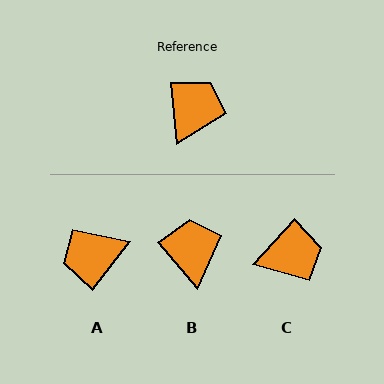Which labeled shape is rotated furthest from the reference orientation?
A, about 136 degrees away.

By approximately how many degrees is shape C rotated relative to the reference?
Approximately 48 degrees clockwise.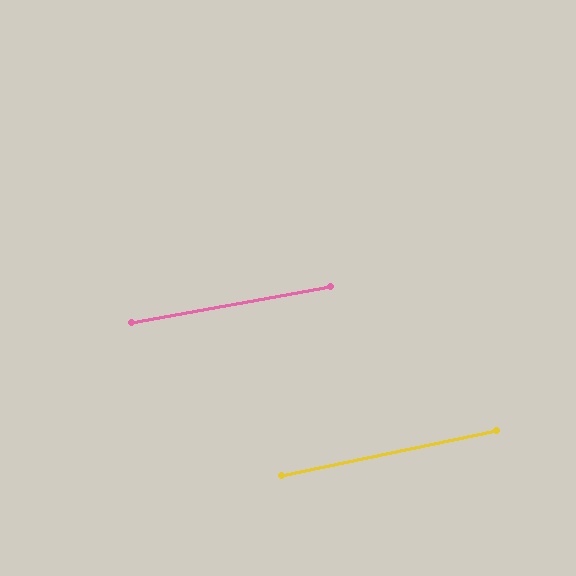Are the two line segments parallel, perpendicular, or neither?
Parallel — their directions differ by only 1.6°.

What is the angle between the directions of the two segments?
Approximately 2 degrees.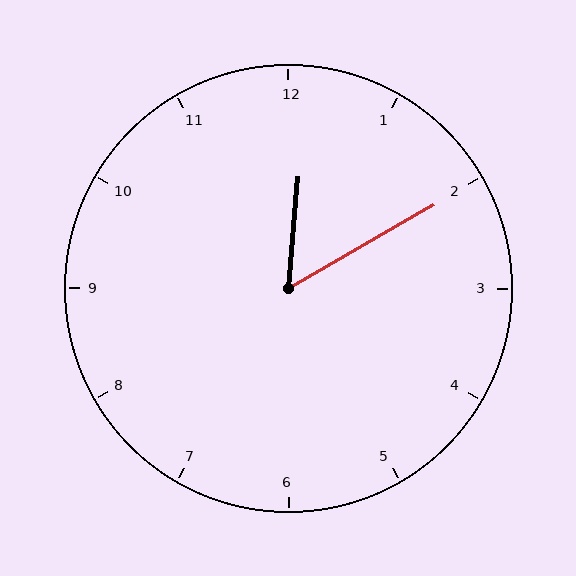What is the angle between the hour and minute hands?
Approximately 55 degrees.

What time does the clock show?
12:10.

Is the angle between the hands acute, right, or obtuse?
It is acute.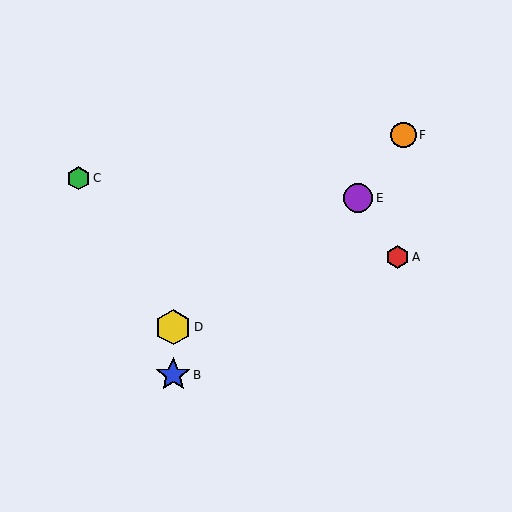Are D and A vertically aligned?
No, D is at x≈173 and A is at x≈397.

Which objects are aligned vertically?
Objects B, D are aligned vertically.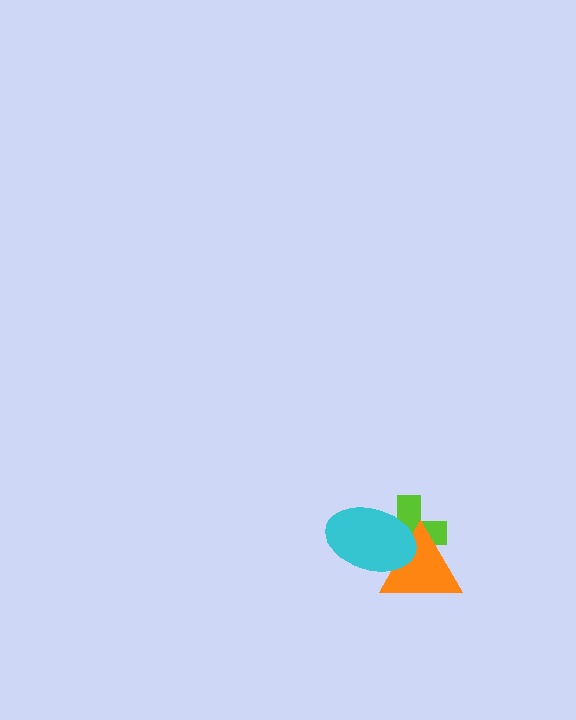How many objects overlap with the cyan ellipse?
2 objects overlap with the cyan ellipse.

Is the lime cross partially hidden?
Yes, it is partially covered by another shape.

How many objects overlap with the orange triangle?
2 objects overlap with the orange triangle.